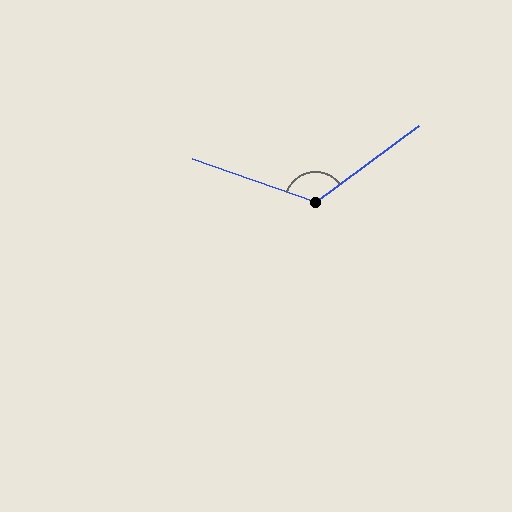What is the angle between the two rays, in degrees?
Approximately 124 degrees.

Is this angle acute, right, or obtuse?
It is obtuse.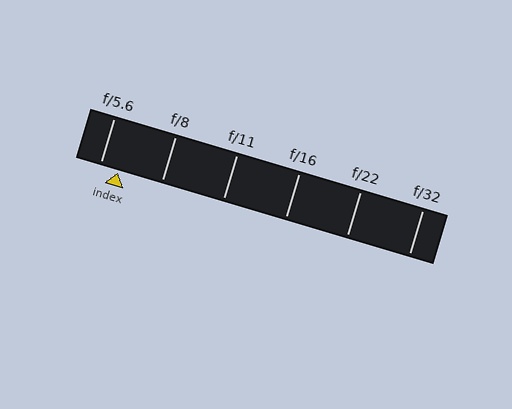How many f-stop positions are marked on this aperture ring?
There are 6 f-stop positions marked.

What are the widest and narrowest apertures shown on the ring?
The widest aperture shown is f/5.6 and the narrowest is f/32.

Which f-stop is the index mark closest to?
The index mark is closest to f/5.6.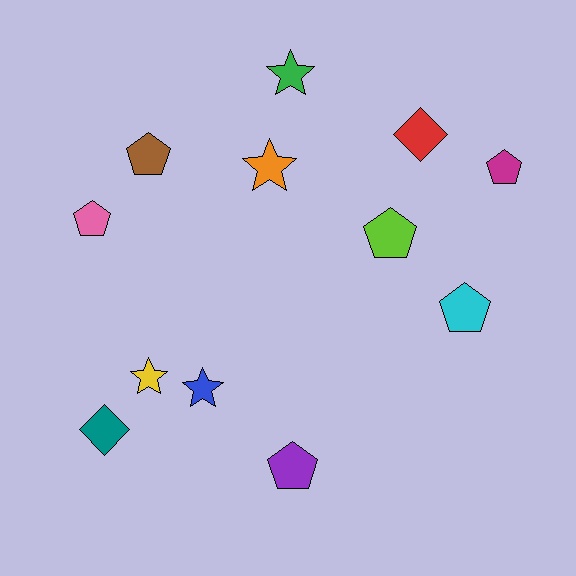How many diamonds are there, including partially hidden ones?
There are 2 diamonds.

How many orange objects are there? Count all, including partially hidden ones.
There is 1 orange object.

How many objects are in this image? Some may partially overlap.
There are 12 objects.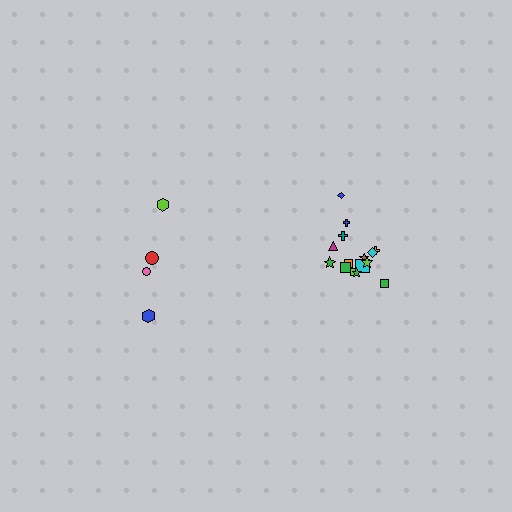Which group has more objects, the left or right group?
The right group.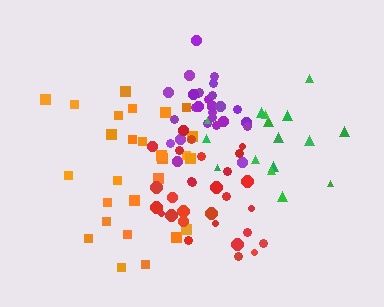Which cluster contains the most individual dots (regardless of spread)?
Red (29).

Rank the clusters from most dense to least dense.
red, purple, orange, green.